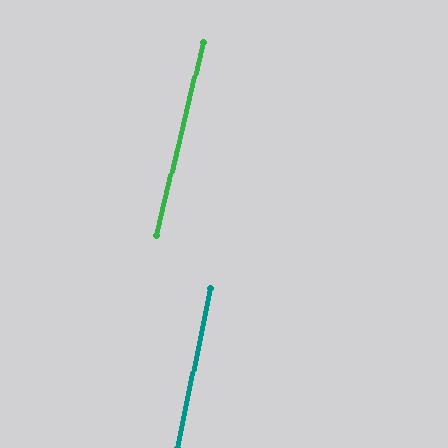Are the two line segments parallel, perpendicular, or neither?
Parallel — their directions differ by only 2.0°.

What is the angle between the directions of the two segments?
Approximately 2 degrees.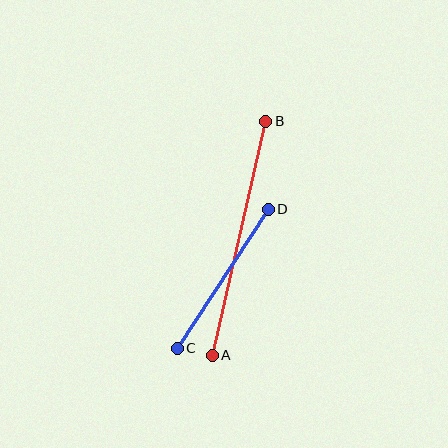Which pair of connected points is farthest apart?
Points A and B are farthest apart.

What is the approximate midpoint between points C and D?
The midpoint is at approximately (223, 279) pixels.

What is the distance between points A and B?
The distance is approximately 240 pixels.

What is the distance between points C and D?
The distance is approximately 166 pixels.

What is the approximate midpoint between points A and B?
The midpoint is at approximately (239, 238) pixels.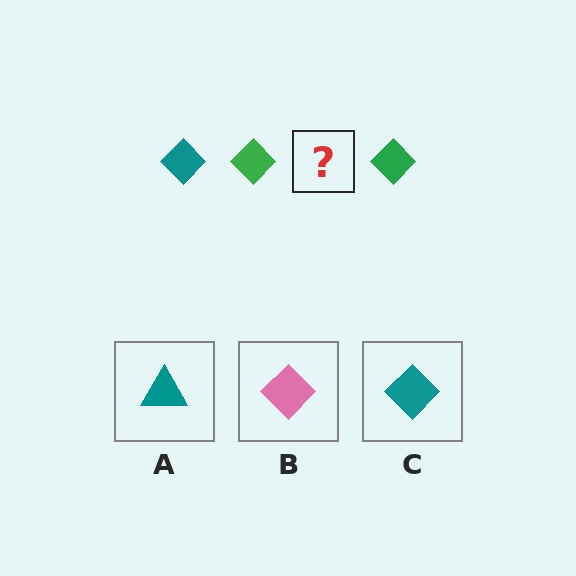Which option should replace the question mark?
Option C.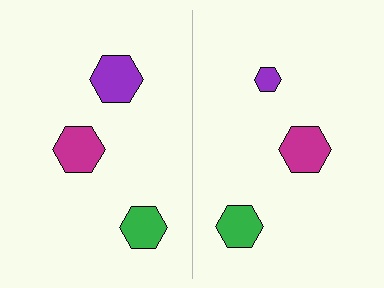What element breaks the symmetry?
The purple hexagon on the right side has a different size than its mirror counterpart.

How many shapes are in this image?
There are 6 shapes in this image.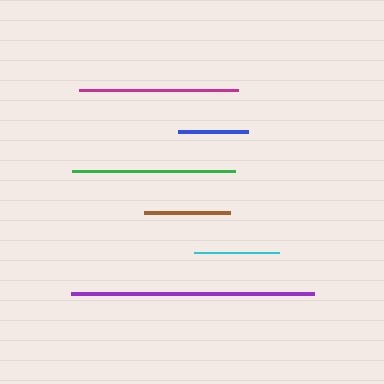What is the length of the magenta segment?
The magenta segment is approximately 160 pixels long.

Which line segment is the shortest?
The blue line is the shortest at approximately 70 pixels.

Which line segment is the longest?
The purple line is the longest at approximately 243 pixels.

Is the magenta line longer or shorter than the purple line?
The purple line is longer than the magenta line.